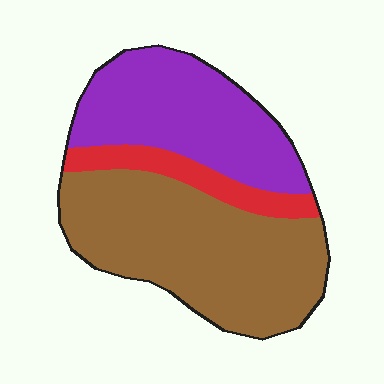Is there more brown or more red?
Brown.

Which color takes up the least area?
Red, at roughly 10%.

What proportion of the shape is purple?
Purple takes up about three eighths (3/8) of the shape.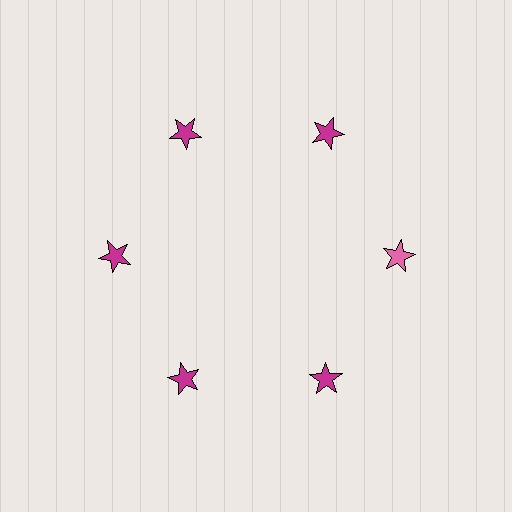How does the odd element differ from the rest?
It has a different color: pink instead of magenta.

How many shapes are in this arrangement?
There are 6 shapes arranged in a ring pattern.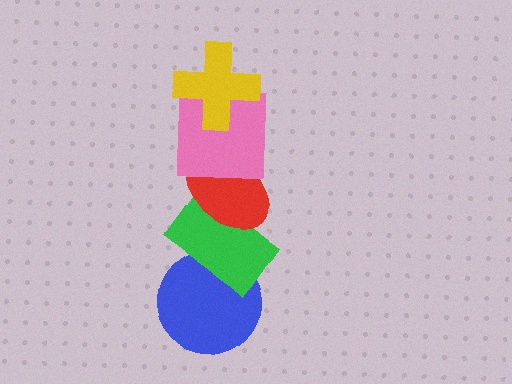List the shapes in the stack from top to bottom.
From top to bottom: the yellow cross, the pink square, the red ellipse, the green rectangle, the blue circle.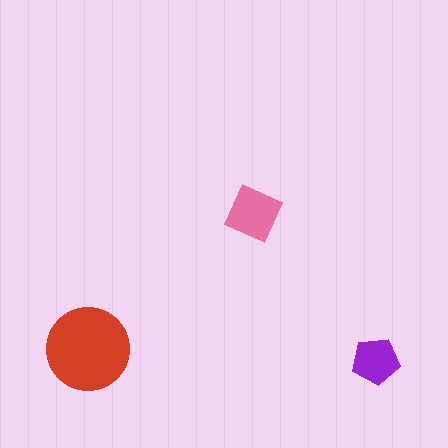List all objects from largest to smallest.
The red circle, the pink diamond, the purple pentagon.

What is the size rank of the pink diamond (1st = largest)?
2nd.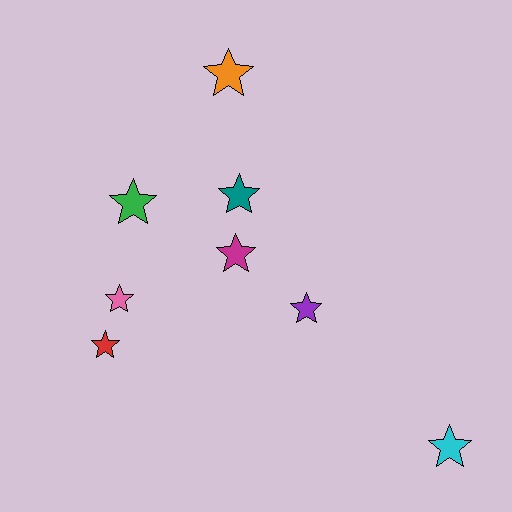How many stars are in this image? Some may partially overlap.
There are 8 stars.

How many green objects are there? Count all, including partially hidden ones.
There is 1 green object.